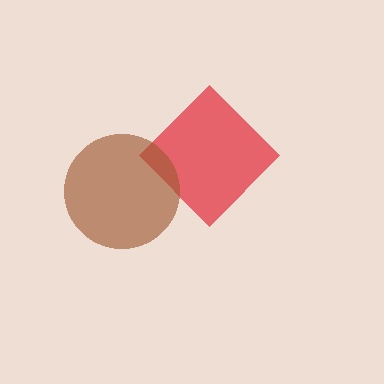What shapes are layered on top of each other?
The layered shapes are: a red diamond, a brown circle.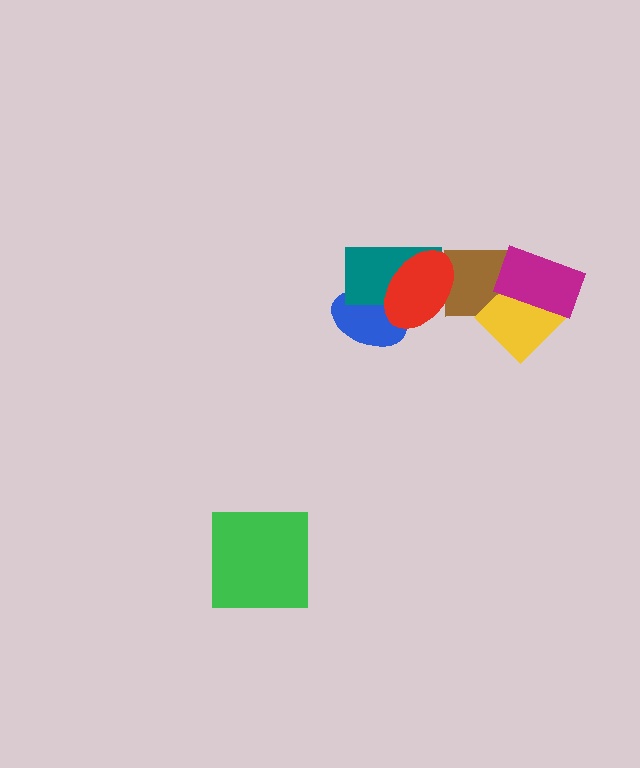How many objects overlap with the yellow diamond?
2 objects overlap with the yellow diamond.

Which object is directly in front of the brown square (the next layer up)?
The yellow diamond is directly in front of the brown square.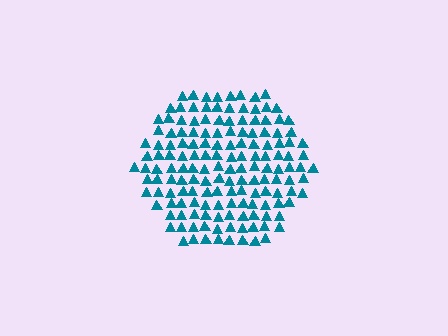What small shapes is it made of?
It is made of small triangles.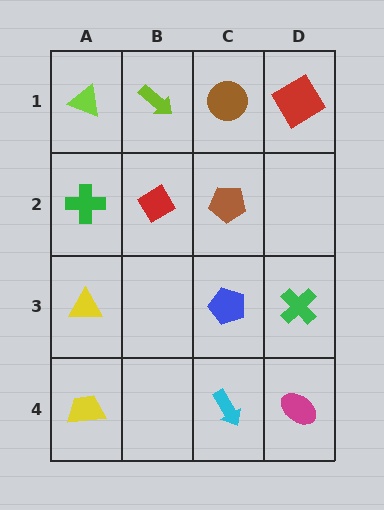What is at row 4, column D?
A magenta ellipse.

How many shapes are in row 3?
3 shapes.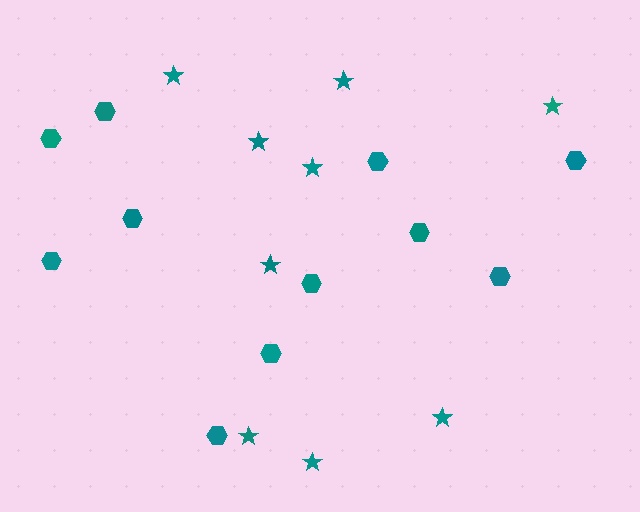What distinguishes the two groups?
There are 2 groups: one group of stars (9) and one group of hexagons (11).